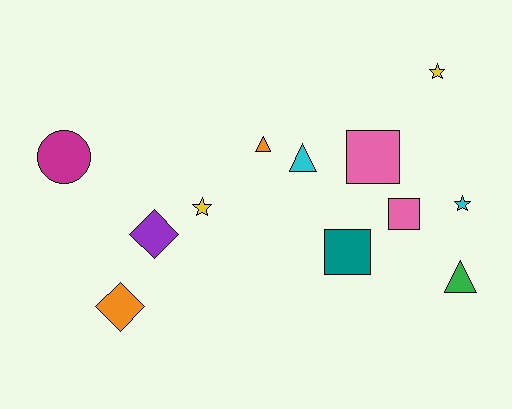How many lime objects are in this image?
There are no lime objects.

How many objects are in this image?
There are 12 objects.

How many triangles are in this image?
There are 3 triangles.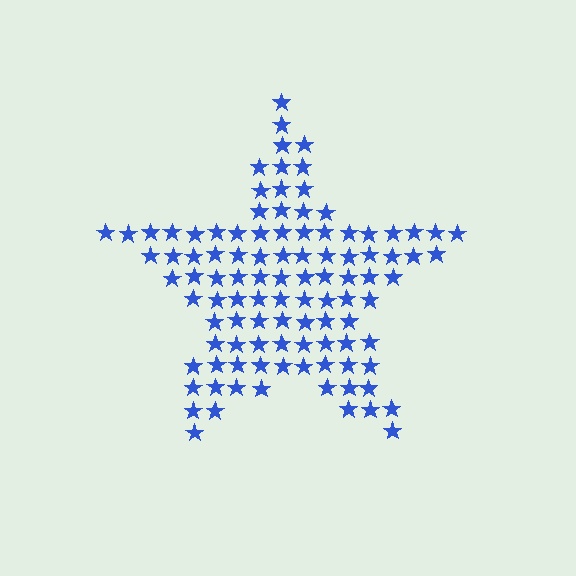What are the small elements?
The small elements are stars.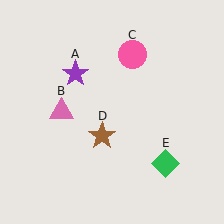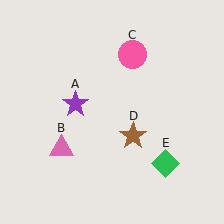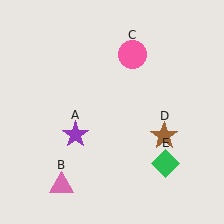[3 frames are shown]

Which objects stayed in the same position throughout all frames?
Pink circle (object C) and green diamond (object E) remained stationary.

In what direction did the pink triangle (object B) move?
The pink triangle (object B) moved down.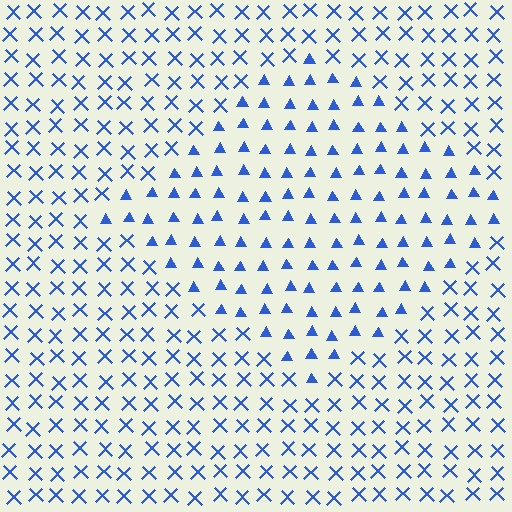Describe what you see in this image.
The image is filled with small blue elements arranged in a uniform grid. A diamond-shaped region contains triangles, while the surrounding area contains X marks. The boundary is defined purely by the change in element shape.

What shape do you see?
I see a diamond.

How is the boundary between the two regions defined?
The boundary is defined by a change in element shape: triangles inside vs. X marks outside. All elements share the same color and spacing.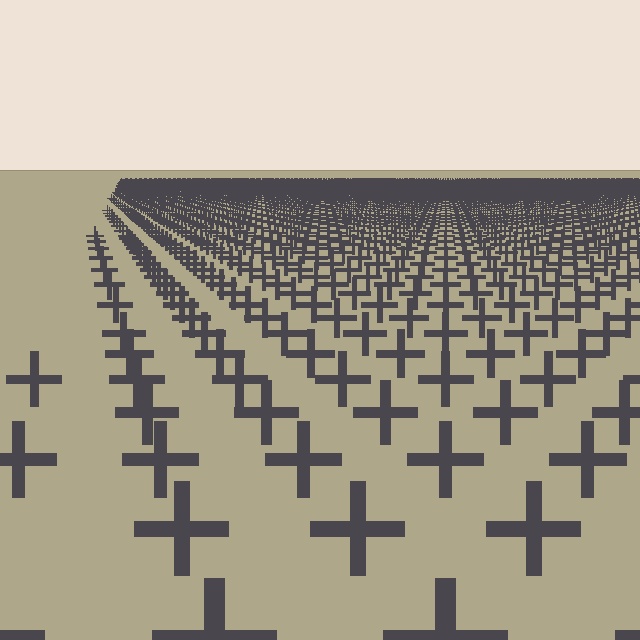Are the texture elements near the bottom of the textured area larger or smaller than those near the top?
Larger. Near the bottom, elements are closer to the viewer and appear at a bigger on-screen size.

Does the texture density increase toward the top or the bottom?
Density increases toward the top.